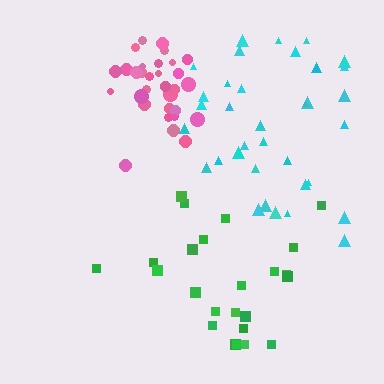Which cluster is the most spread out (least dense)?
Green.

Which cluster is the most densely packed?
Pink.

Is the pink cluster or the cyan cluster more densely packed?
Pink.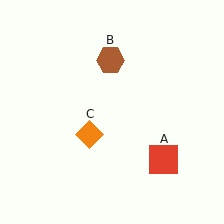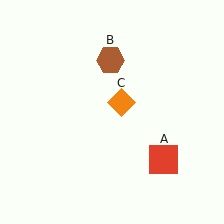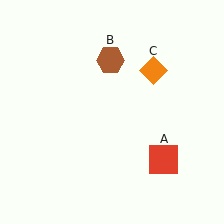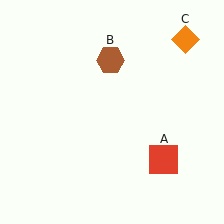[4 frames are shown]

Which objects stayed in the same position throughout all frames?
Red square (object A) and brown hexagon (object B) remained stationary.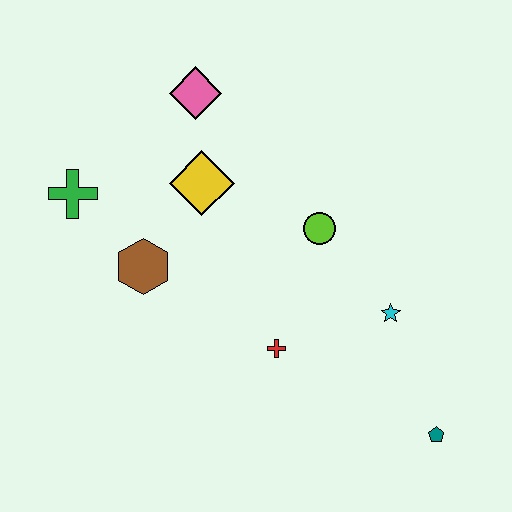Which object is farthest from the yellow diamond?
The teal pentagon is farthest from the yellow diamond.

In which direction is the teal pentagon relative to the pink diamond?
The teal pentagon is below the pink diamond.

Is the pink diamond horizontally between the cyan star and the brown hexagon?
Yes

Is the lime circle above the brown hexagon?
Yes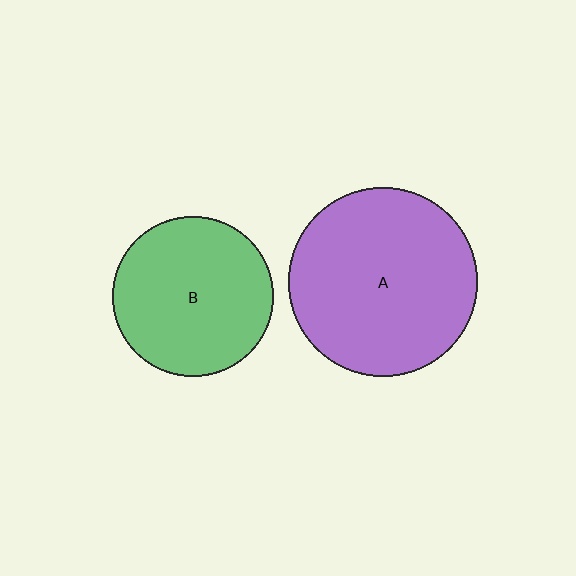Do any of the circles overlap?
No, none of the circles overlap.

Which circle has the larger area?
Circle A (purple).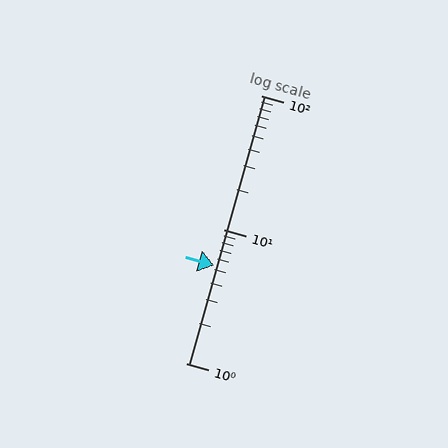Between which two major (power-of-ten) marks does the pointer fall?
The pointer is between 1 and 10.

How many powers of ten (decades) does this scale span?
The scale spans 2 decades, from 1 to 100.